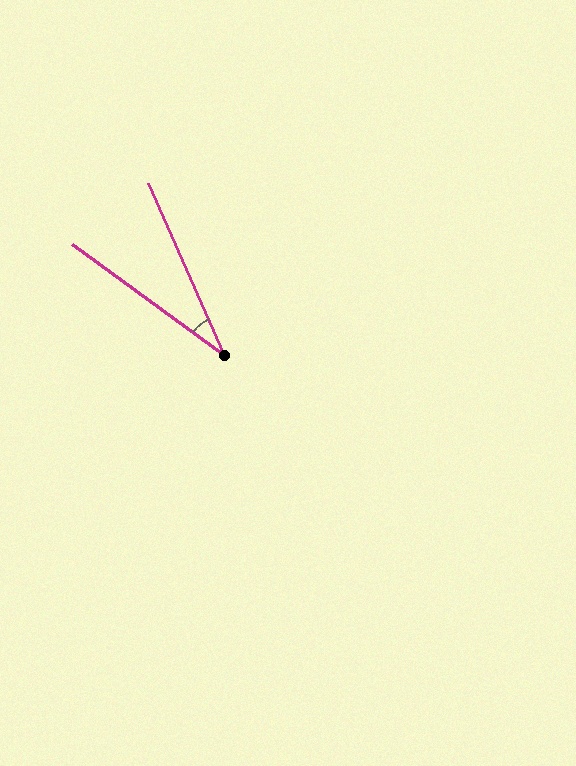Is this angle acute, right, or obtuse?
It is acute.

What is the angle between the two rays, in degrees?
Approximately 30 degrees.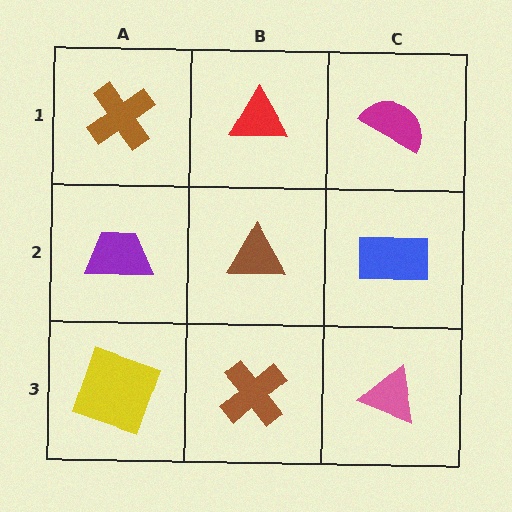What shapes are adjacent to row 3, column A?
A purple trapezoid (row 2, column A), a brown cross (row 3, column B).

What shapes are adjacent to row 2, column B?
A red triangle (row 1, column B), a brown cross (row 3, column B), a purple trapezoid (row 2, column A), a blue rectangle (row 2, column C).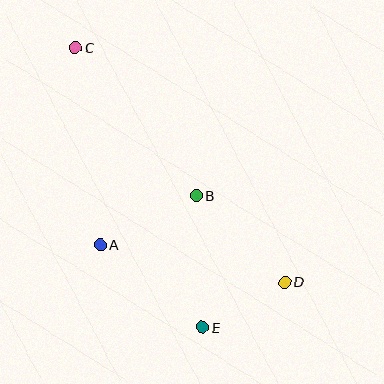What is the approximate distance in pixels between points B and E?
The distance between B and E is approximately 132 pixels.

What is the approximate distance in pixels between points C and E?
The distance between C and E is approximately 307 pixels.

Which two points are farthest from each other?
Points C and D are farthest from each other.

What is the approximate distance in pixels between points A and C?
The distance between A and C is approximately 198 pixels.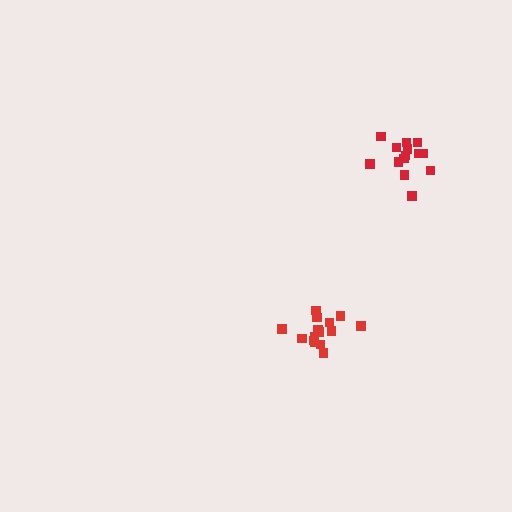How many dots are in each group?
Group 1: 14 dots, Group 2: 15 dots (29 total).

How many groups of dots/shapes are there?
There are 2 groups.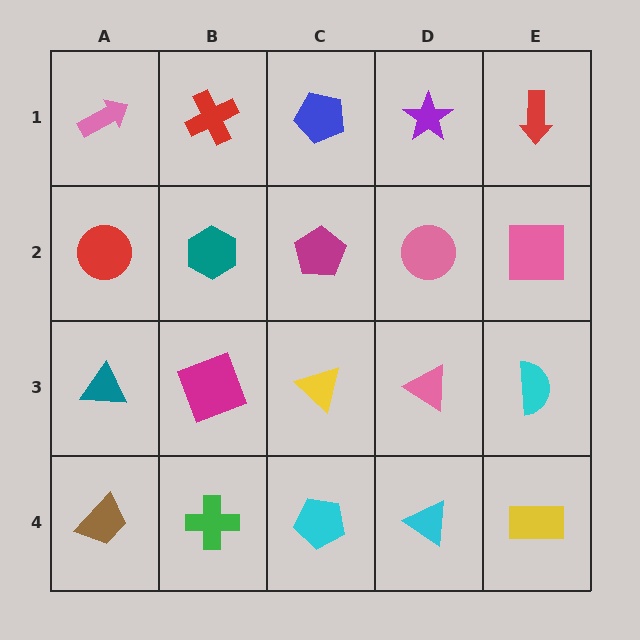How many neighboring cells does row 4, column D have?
3.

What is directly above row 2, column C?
A blue pentagon.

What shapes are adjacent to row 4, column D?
A pink triangle (row 3, column D), a cyan pentagon (row 4, column C), a yellow rectangle (row 4, column E).